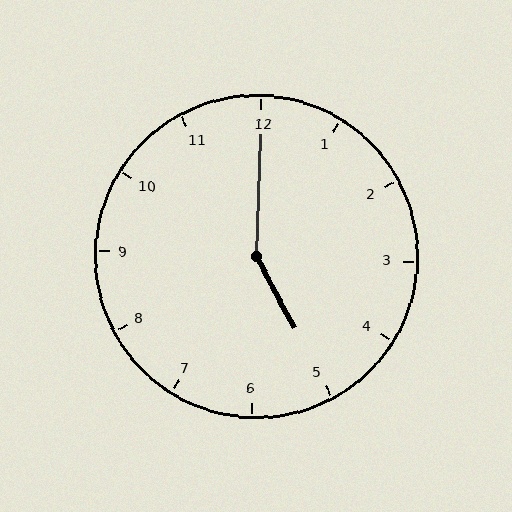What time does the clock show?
5:00.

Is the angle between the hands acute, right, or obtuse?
It is obtuse.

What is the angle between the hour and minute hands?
Approximately 150 degrees.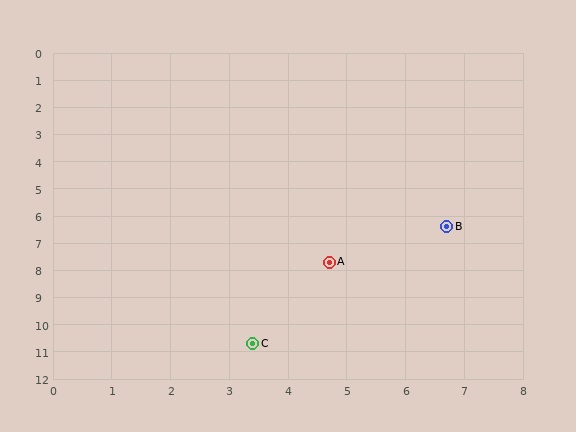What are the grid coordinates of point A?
Point A is at approximately (4.7, 7.7).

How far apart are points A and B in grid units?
Points A and B are about 2.4 grid units apart.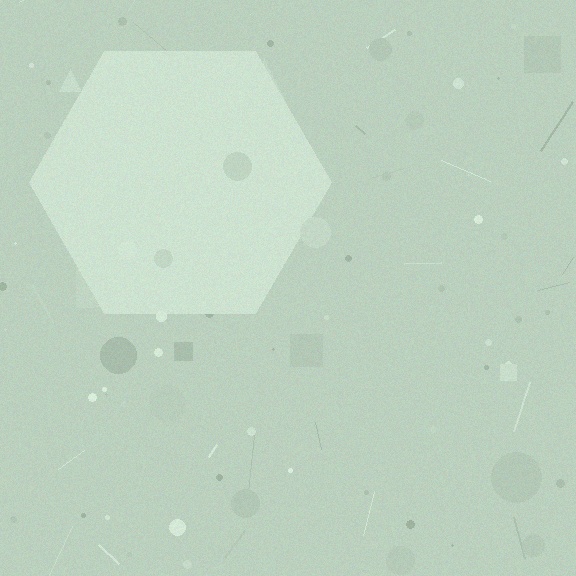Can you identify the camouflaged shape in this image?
The camouflaged shape is a hexagon.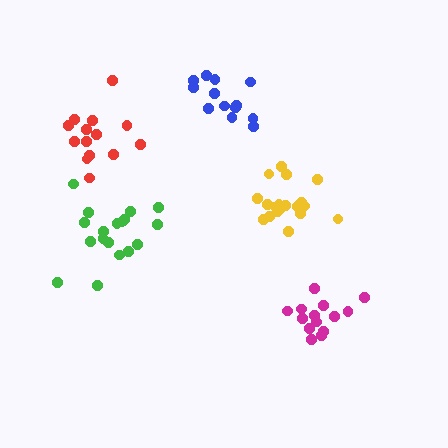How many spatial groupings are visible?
There are 5 spatial groupings.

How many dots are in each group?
Group 1: 19 dots, Group 2: 14 dots, Group 3: 19 dots, Group 4: 14 dots, Group 5: 13 dots (79 total).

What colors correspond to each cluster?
The clusters are colored: yellow, magenta, green, red, blue.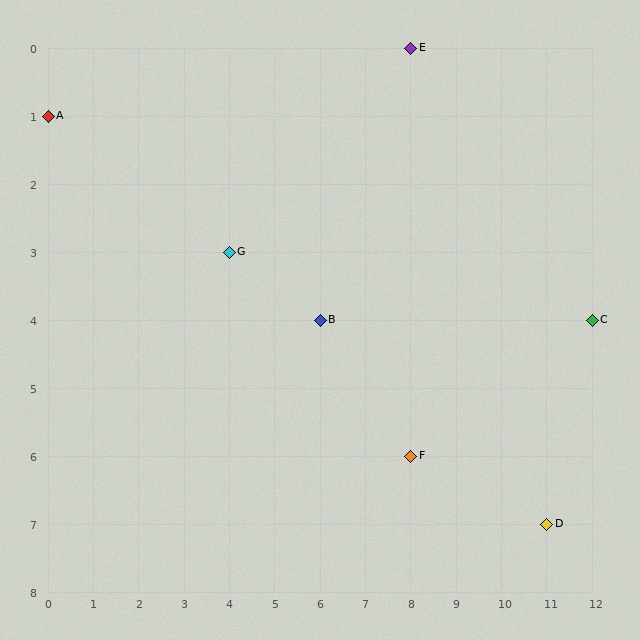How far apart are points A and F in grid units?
Points A and F are 8 columns and 5 rows apart (about 9.4 grid units diagonally).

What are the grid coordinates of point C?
Point C is at grid coordinates (12, 4).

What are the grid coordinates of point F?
Point F is at grid coordinates (8, 6).